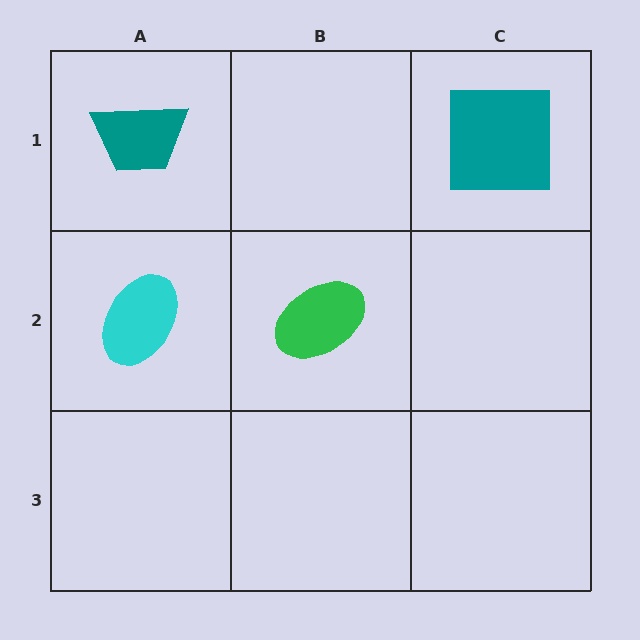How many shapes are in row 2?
2 shapes.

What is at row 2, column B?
A green ellipse.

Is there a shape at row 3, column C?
No, that cell is empty.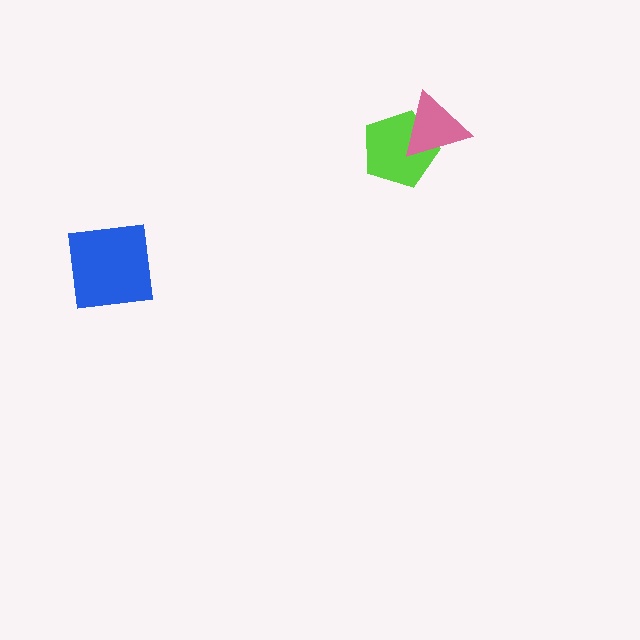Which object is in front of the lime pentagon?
The pink triangle is in front of the lime pentagon.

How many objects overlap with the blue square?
0 objects overlap with the blue square.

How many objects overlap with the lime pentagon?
1 object overlaps with the lime pentagon.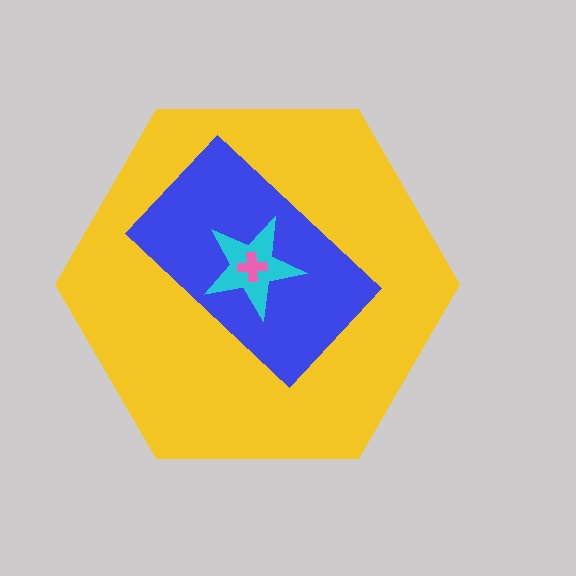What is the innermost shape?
The pink cross.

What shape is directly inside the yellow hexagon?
The blue rectangle.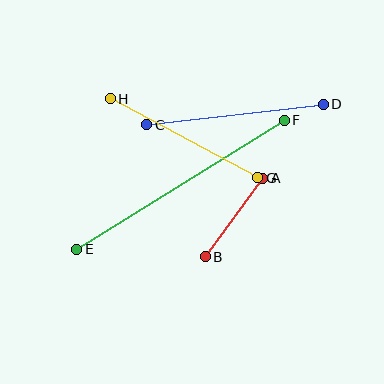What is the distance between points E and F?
The distance is approximately 244 pixels.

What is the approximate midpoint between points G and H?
The midpoint is at approximately (184, 138) pixels.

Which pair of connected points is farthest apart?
Points E and F are farthest apart.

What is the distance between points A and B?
The distance is approximately 97 pixels.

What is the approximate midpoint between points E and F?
The midpoint is at approximately (180, 185) pixels.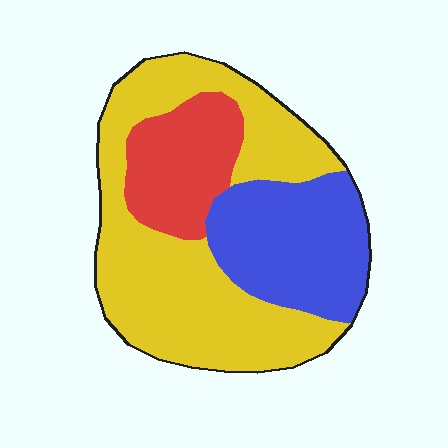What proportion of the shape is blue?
Blue covers roughly 25% of the shape.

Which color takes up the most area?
Yellow, at roughly 55%.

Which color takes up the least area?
Red, at roughly 20%.